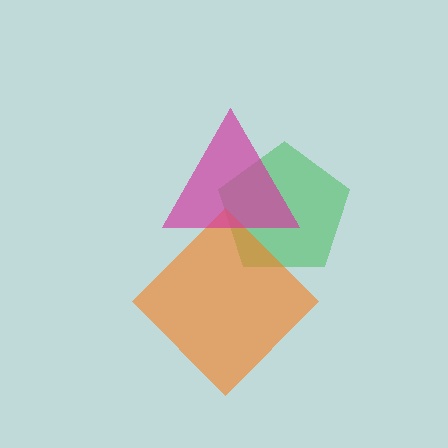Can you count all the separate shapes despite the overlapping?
Yes, there are 3 separate shapes.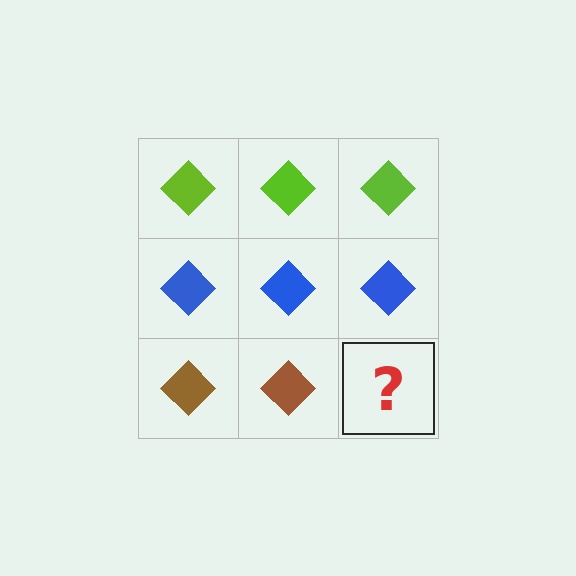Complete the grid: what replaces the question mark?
The question mark should be replaced with a brown diamond.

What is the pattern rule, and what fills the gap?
The rule is that each row has a consistent color. The gap should be filled with a brown diamond.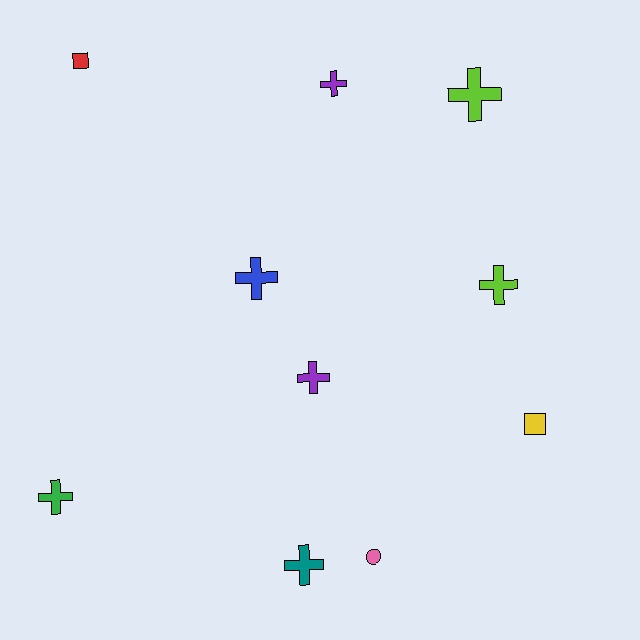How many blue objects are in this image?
There is 1 blue object.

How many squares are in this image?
There are 2 squares.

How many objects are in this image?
There are 10 objects.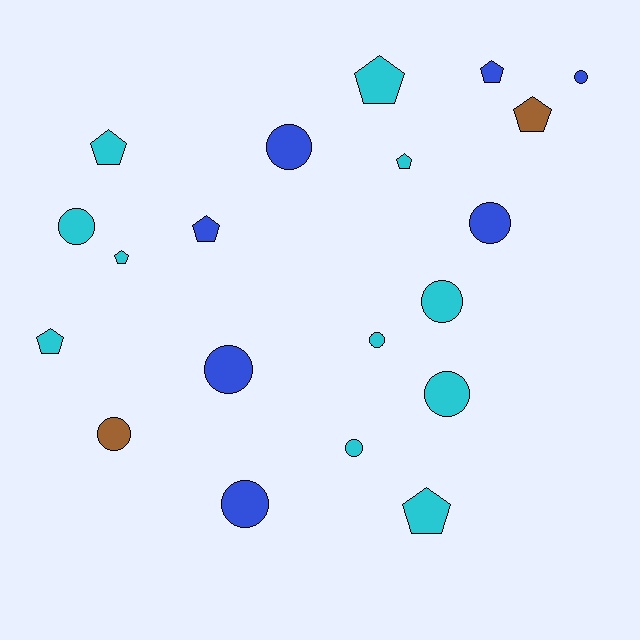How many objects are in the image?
There are 20 objects.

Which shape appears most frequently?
Circle, with 11 objects.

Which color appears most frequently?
Cyan, with 11 objects.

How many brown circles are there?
There is 1 brown circle.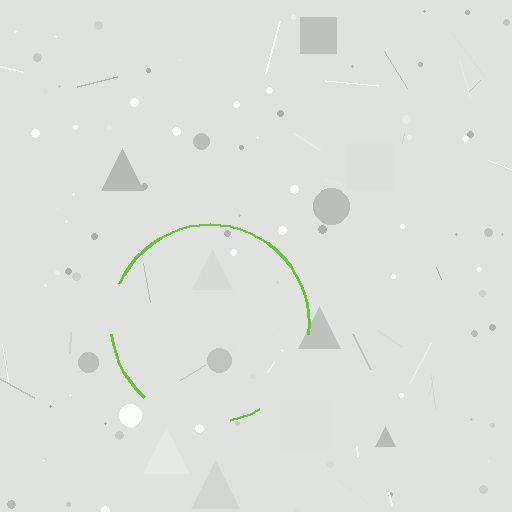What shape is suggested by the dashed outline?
The dashed outline suggests a circle.